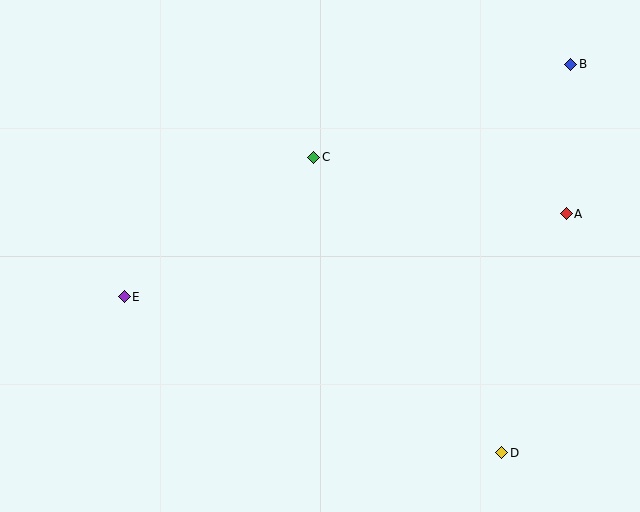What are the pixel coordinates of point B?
Point B is at (571, 64).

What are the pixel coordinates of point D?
Point D is at (502, 453).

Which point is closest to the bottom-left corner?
Point E is closest to the bottom-left corner.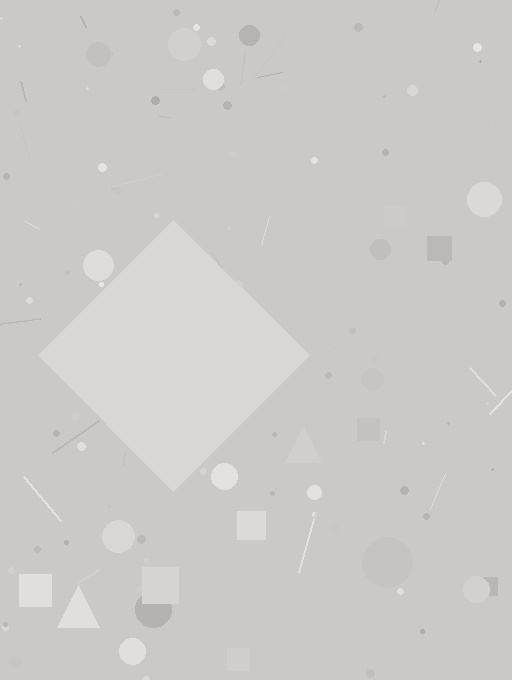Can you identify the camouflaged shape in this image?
The camouflaged shape is a diamond.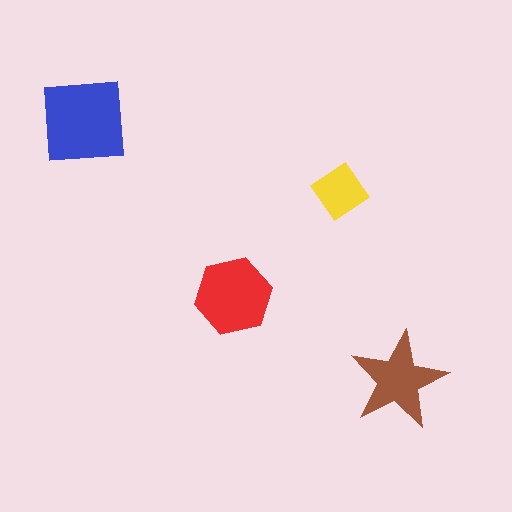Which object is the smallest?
The yellow diamond.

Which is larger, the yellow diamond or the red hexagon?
The red hexagon.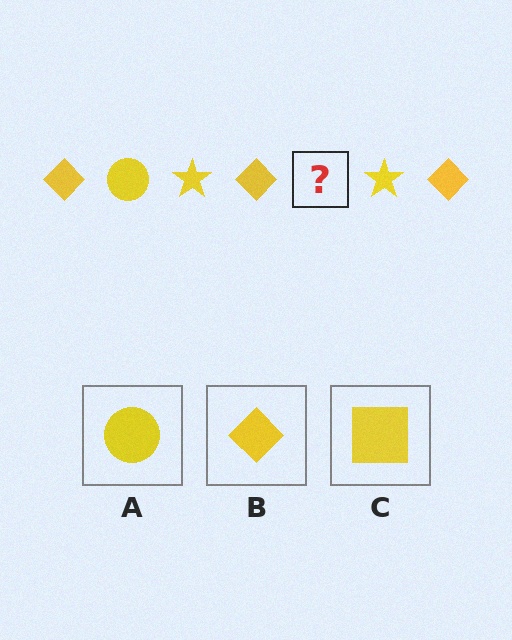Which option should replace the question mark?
Option A.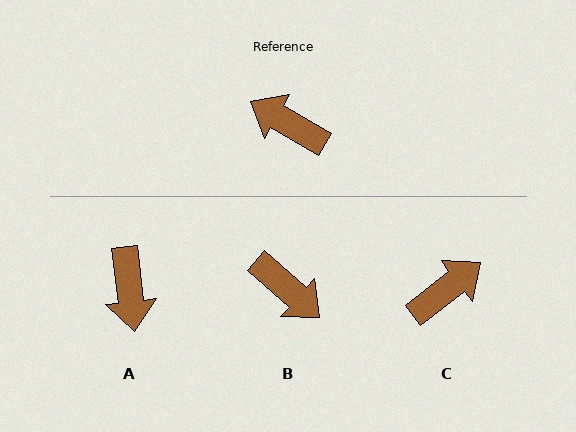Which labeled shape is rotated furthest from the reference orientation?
B, about 168 degrees away.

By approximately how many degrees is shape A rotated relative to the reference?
Approximately 126 degrees counter-clockwise.